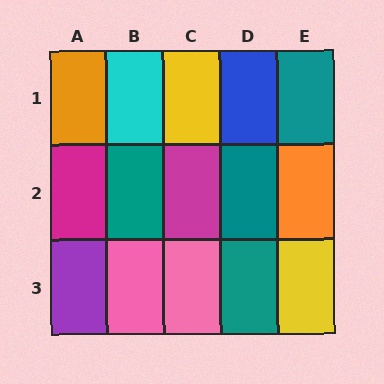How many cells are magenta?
2 cells are magenta.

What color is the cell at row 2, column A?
Magenta.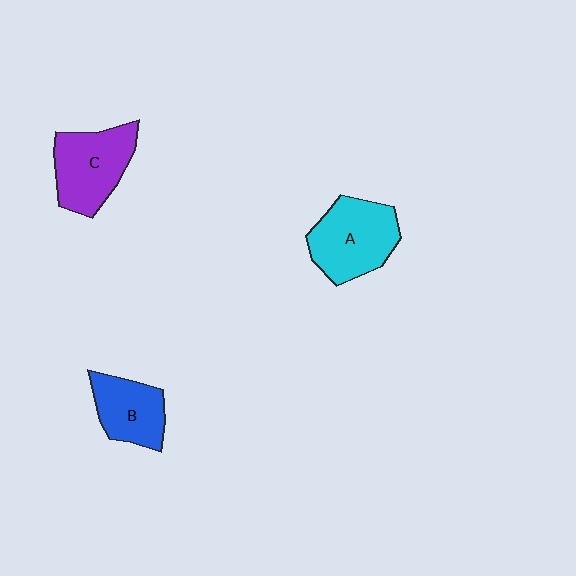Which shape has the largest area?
Shape A (cyan).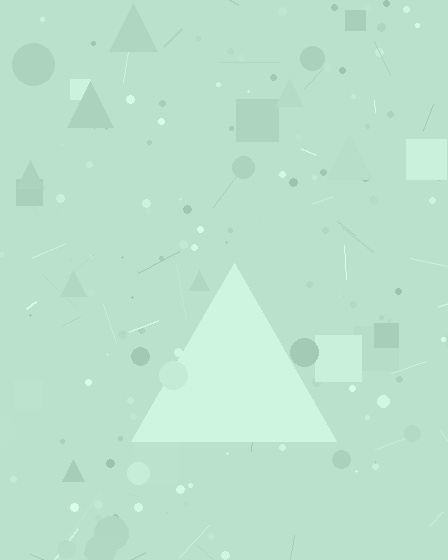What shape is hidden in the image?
A triangle is hidden in the image.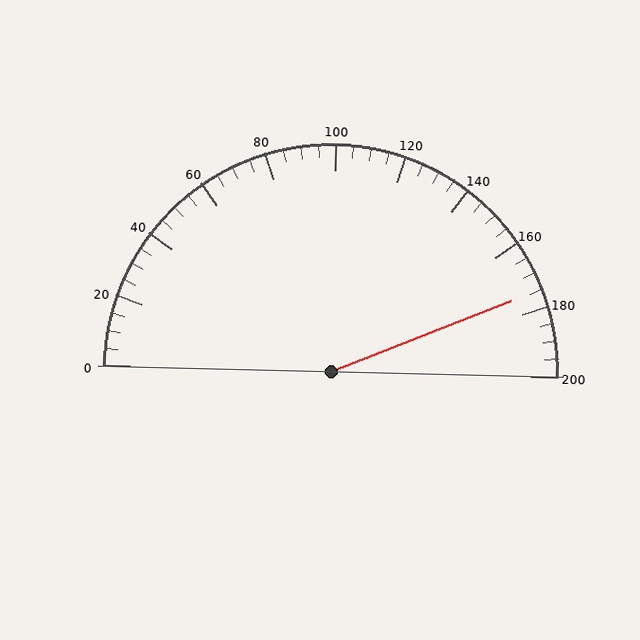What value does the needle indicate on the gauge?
The needle indicates approximately 175.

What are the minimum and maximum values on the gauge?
The gauge ranges from 0 to 200.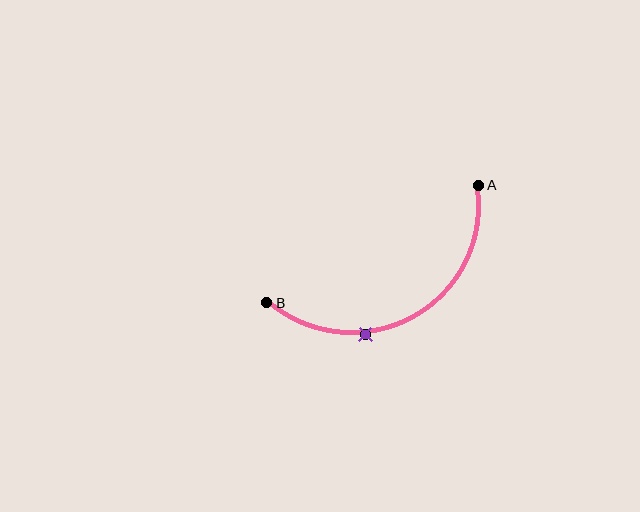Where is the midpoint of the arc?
The arc midpoint is the point on the curve farthest from the straight line joining A and B. It sits below that line.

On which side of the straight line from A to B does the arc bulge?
The arc bulges below the straight line connecting A and B.